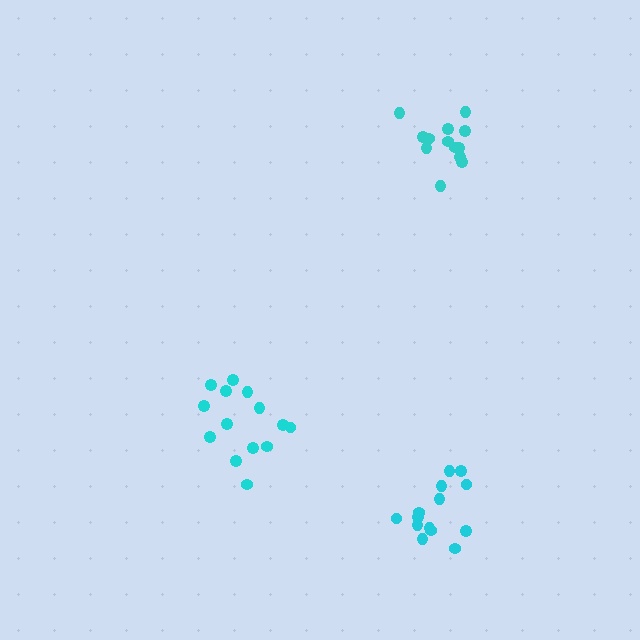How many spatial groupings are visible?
There are 3 spatial groupings.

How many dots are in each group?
Group 1: 14 dots, Group 2: 14 dots, Group 3: 14 dots (42 total).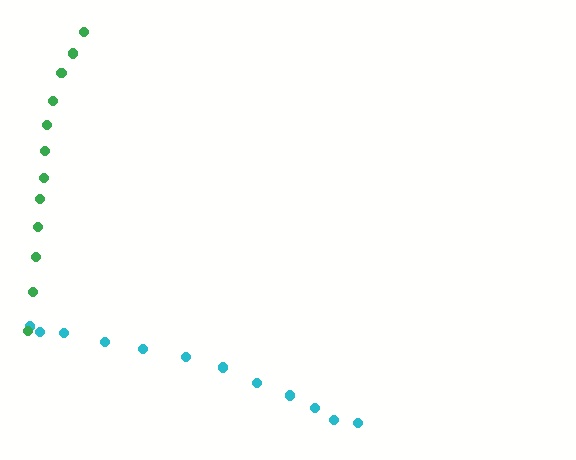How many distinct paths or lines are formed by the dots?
There are 2 distinct paths.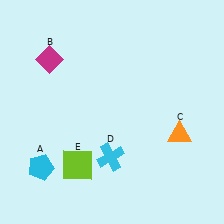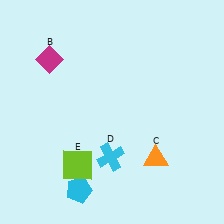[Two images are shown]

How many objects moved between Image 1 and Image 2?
2 objects moved between the two images.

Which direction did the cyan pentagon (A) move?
The cyan pentagon (A) moved right.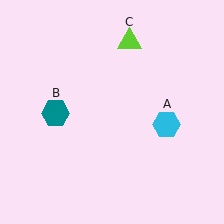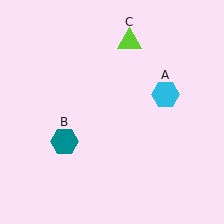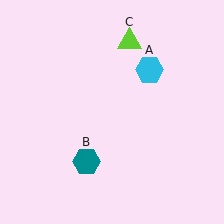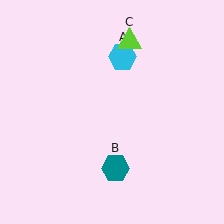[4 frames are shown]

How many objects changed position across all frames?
2 objects changed position: cyan hexagon (object A), teal hexagon (object B).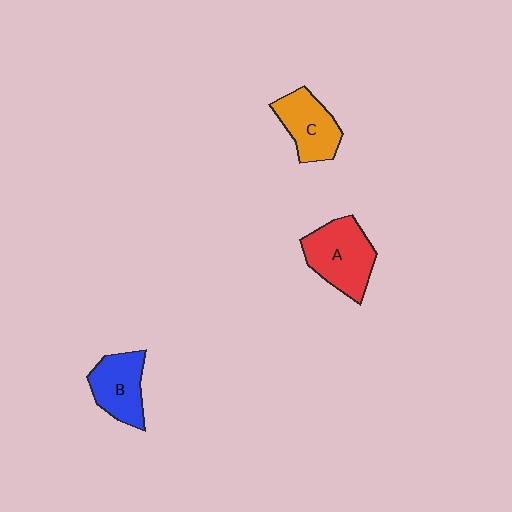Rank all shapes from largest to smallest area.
From largest to smallest: A (red), C (orange), B (blue).